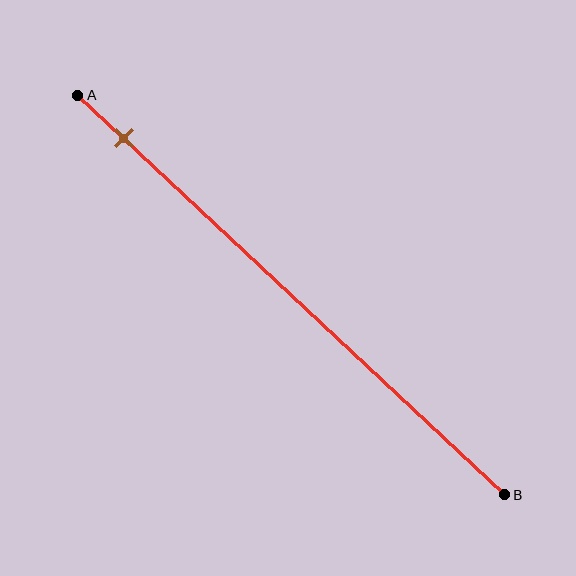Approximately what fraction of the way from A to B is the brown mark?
The brown mark is approximately 10% of the way from A to B.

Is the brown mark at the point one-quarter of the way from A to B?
No, the mark is at about 10% from A, not at the 25% one-quarter point.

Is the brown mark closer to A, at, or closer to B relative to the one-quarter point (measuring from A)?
The brown mark is closer to point A than the one-quarter point of segment AB.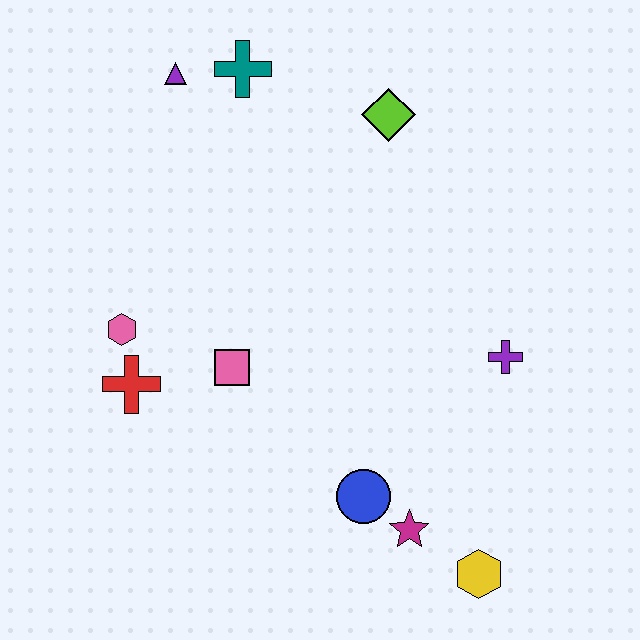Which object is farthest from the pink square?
The yellow hexagon is farthest from the pink square.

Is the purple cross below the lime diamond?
Yes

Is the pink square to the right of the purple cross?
No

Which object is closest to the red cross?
The pink hexagon is closest to the red cross.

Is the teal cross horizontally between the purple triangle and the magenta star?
Yes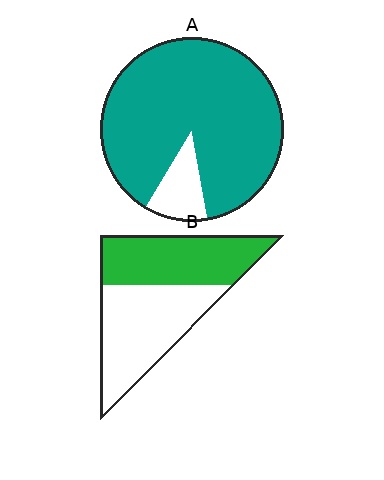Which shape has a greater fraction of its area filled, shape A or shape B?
Shape A.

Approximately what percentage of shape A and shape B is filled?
A is approximately 90% and B is approximately 45%.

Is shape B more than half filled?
Roughly half.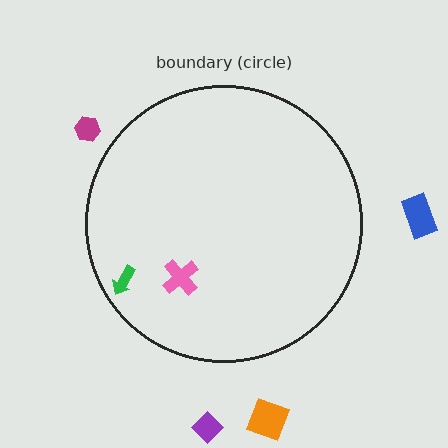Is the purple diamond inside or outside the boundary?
Outside.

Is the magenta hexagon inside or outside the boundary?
Outside.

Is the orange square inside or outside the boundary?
Outside.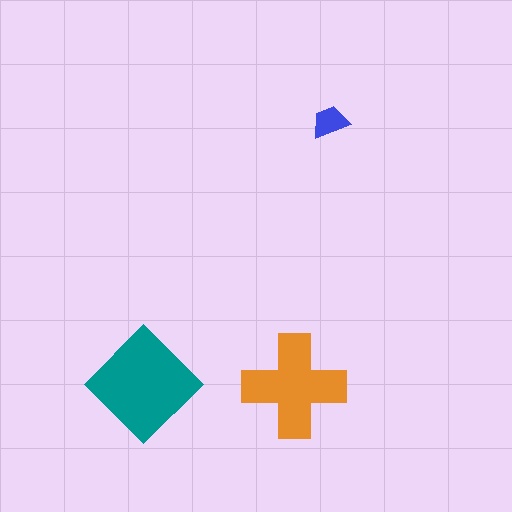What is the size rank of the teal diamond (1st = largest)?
1st.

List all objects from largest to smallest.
The teal diamond, the orange cross, the blue trapezoid.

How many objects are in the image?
There are 3 objects in the image.